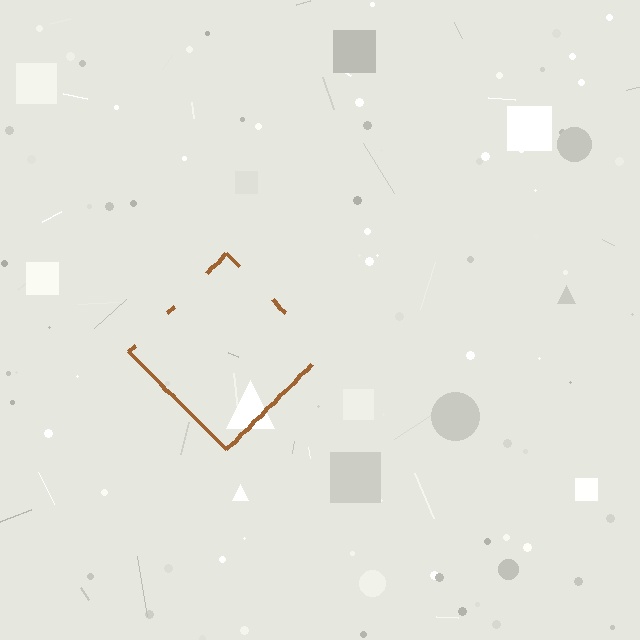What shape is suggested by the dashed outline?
The dashed outline suggests a diamond.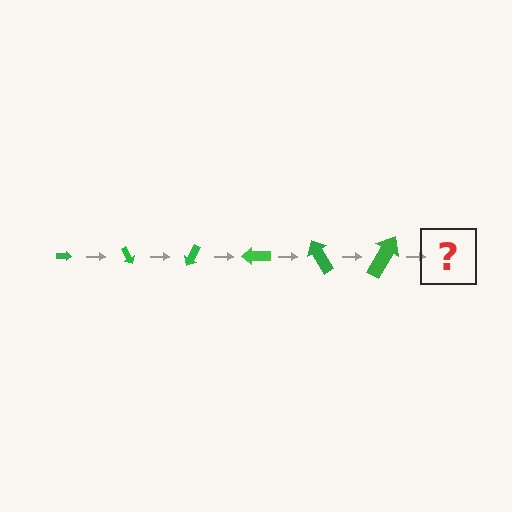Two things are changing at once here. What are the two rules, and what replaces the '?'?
The two rules are that the arrow grows larger each step and it rotates 60 degrees each step. The '?' should be an arrow, larger than the previous one and rotated 360 degrees from the start.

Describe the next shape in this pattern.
It should be an arrow, larger than the previous one and rotated 360 degrees from the start.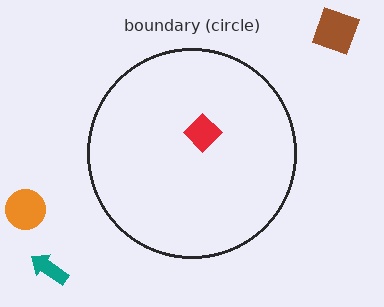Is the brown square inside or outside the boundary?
Outside.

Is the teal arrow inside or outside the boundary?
Outside.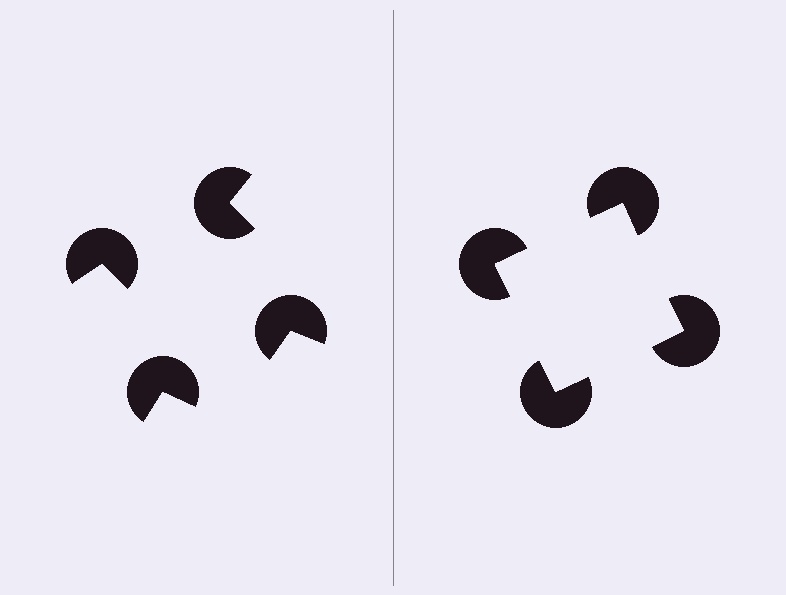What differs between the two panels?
The pac-man discs are positioned identically on both sides; only the wedge orientations differ. On the right they align to a square; on the left they are misaligned.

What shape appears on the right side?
An illusory square.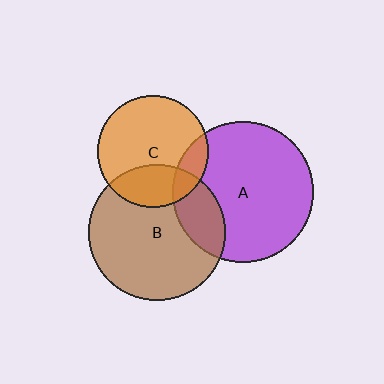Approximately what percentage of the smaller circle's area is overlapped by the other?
Approximately 20%.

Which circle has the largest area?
Circle A (purple).